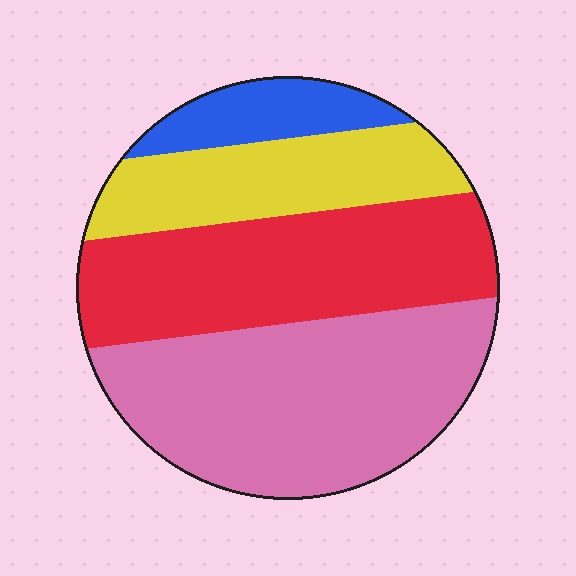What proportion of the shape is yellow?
Yellow covers around 20% of the shape.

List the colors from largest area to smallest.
From largest to smallest: pink, red, yellow, blue.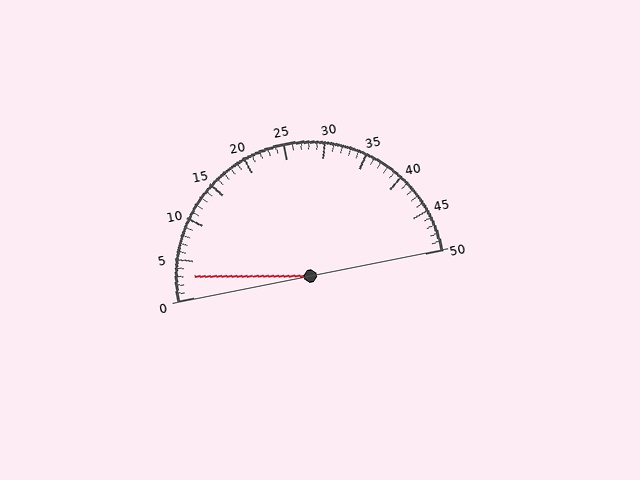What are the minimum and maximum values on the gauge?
The gauge ranges from 0 to 50.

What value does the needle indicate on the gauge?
The needle indicates approximately 3.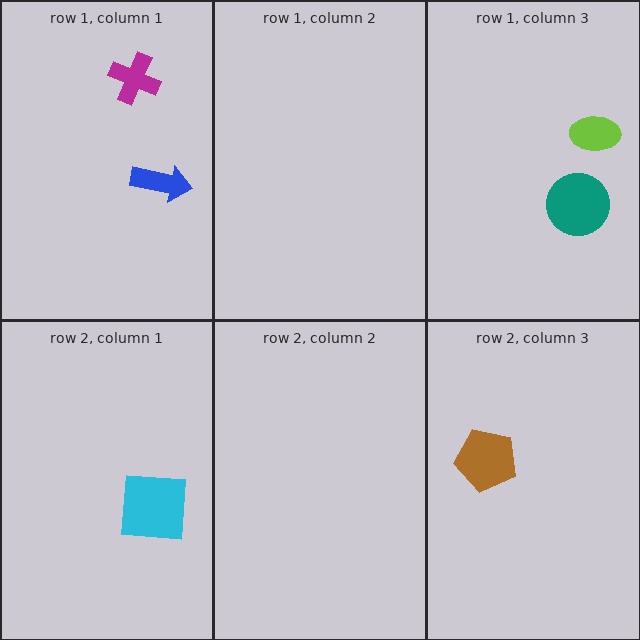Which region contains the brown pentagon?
The row 2, column 3 region.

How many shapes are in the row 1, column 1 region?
2.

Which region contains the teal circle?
The row 1, column 3 region.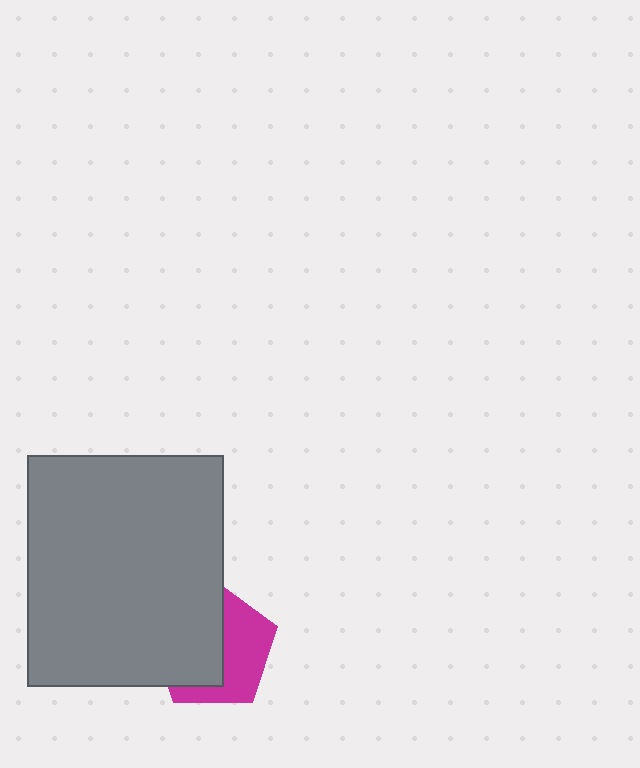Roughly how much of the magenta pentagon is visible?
About half of it is visible (roughly 46%).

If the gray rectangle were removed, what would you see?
You would see the complete magenta pentagon.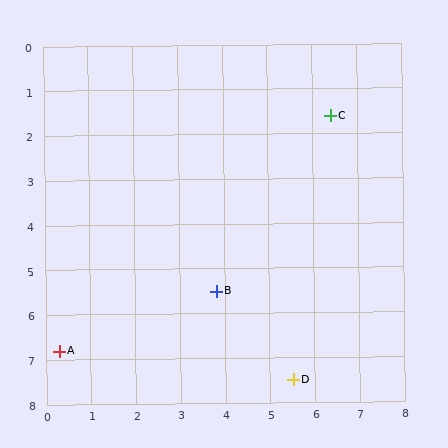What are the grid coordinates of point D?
Point D is at approximately (5.5, 7.5).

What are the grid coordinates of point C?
Point C is at approximately (6.4, 1.6).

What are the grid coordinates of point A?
Point A is at approximately (0.3, 6.8).